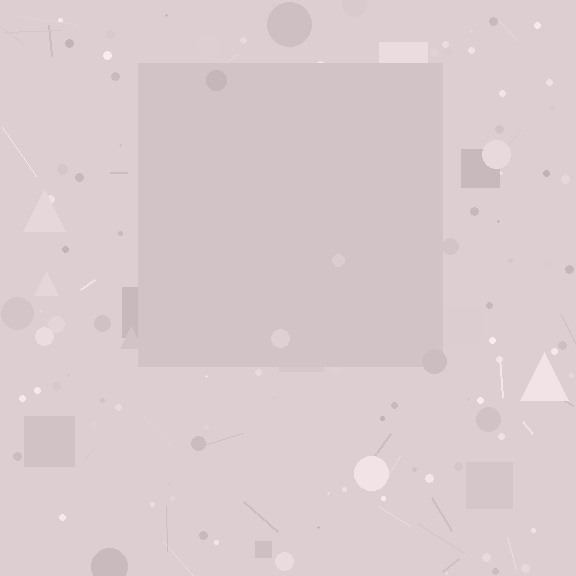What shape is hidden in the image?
A square is hidden in the image.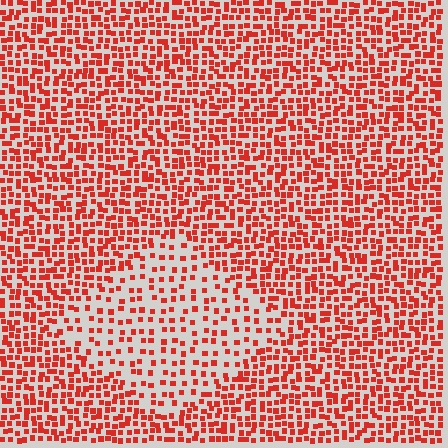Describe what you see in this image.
The image contains small red elements arranged at two different densities. A diamond-shaped region is visible where the elements are less densely packed than the surrounding area.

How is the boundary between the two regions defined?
The boundary is defined by a change in element density (approximately 2.0x ratio). All elements are the same color, size, and shape.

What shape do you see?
I see a diamond.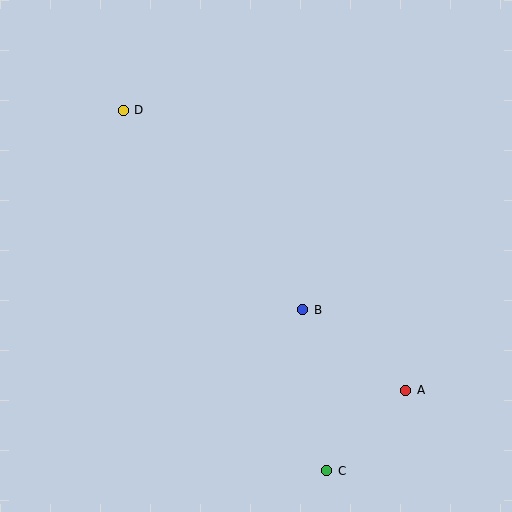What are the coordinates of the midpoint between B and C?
The midpoint between B and C is at (315, 390).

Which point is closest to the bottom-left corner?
Point C is closest to the bottom-left corner.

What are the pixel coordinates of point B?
Point B is at (303, 310).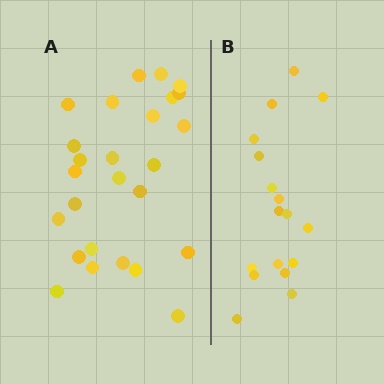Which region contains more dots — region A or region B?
Region A (the left region) has more dots.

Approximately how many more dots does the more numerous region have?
Region A has roughly 8 or so more dots than region B.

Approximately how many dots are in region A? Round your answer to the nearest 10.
About 30 dots. (The exact count is 26, which rounds to 30.)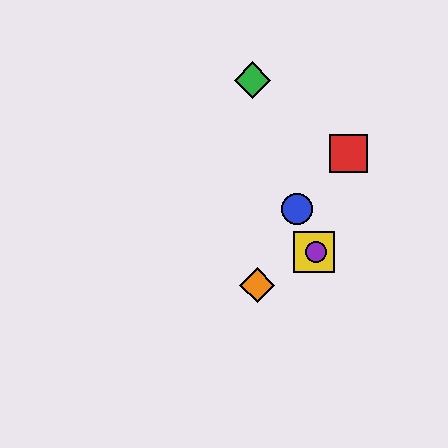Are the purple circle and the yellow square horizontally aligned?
Yes, both are at y≈252.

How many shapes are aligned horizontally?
2 shapes (the yellow square, the purple circle) are aligned horizontally.